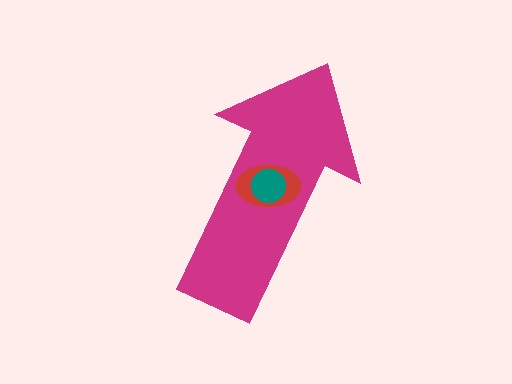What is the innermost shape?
The teal circle.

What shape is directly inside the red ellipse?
The teal circle.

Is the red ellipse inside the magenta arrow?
Yes.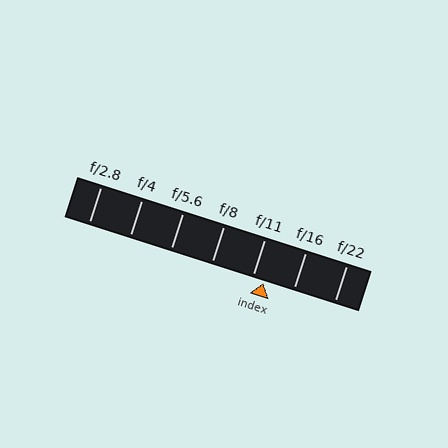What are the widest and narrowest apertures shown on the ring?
The widest aperture shown is f/2.8 and the narrowest is f/22.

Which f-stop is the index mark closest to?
The index mark is closest to f/11.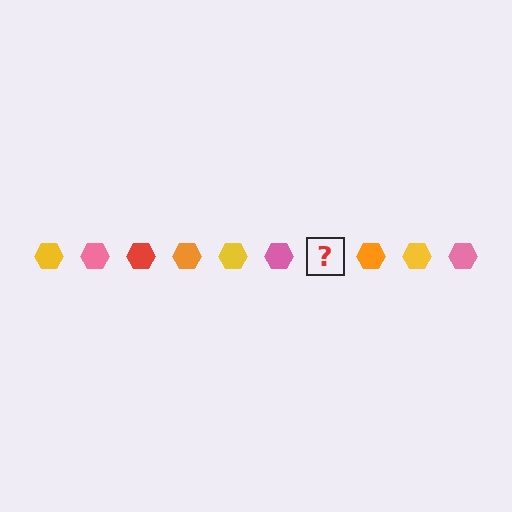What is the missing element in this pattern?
The missing element is a red hexagon.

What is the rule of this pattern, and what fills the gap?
The rule is that the pattern cycles through yellow, pink, red, orange hexagons. The gap should be filled with a red hexagon.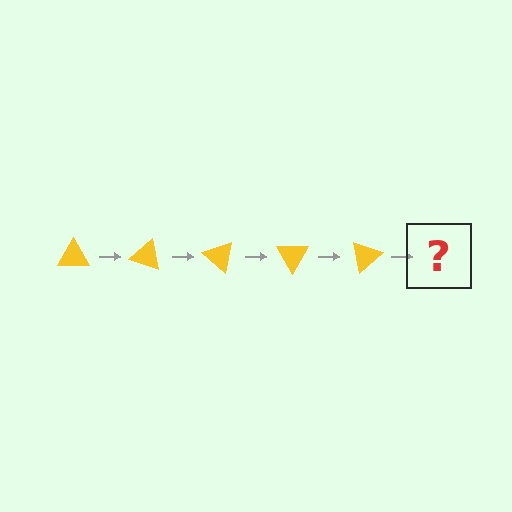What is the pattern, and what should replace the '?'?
The pattern is that the triangle rotates 20 degrees each step. The '?' should be a yellow triangle rotated 100 degrees.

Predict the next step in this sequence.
The next step is a yellow triangle rotated 100 degrees.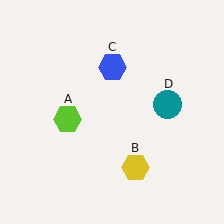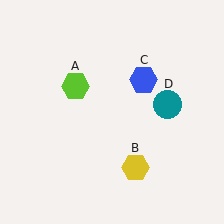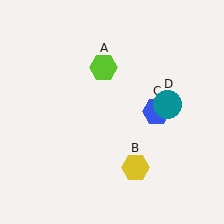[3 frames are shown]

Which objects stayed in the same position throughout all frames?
Yellow hexagon (object B) and teal circle (object D) remained stationary.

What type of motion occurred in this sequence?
The lime hexagon (object A), blue hexagon (object C) rotated clockwise around the center of the scene.